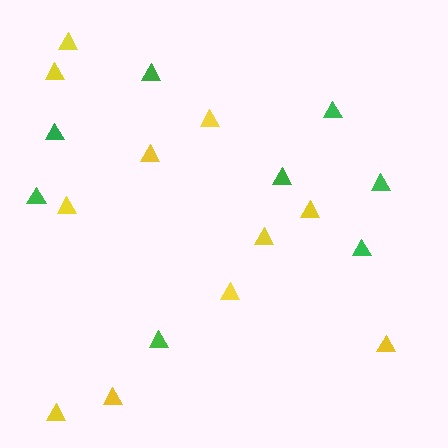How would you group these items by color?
There are 2 groups: one group of yellow triangles (11) and one group of green triangles (8).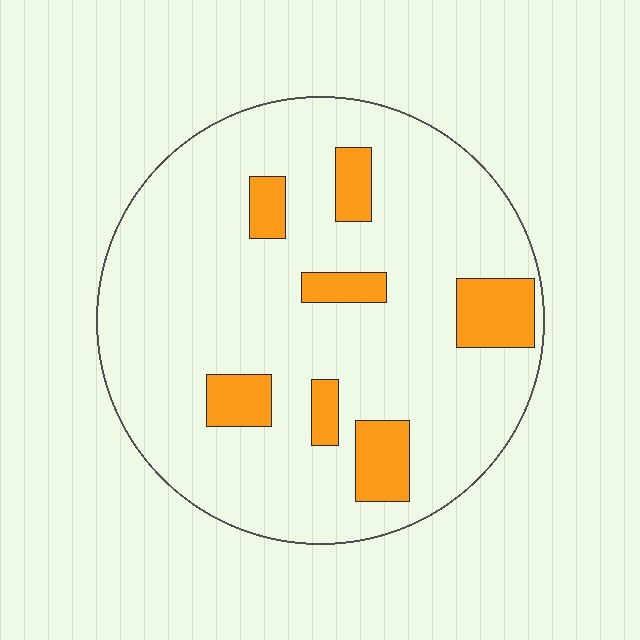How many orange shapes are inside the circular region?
7.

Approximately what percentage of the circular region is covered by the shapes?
Approximately 15%.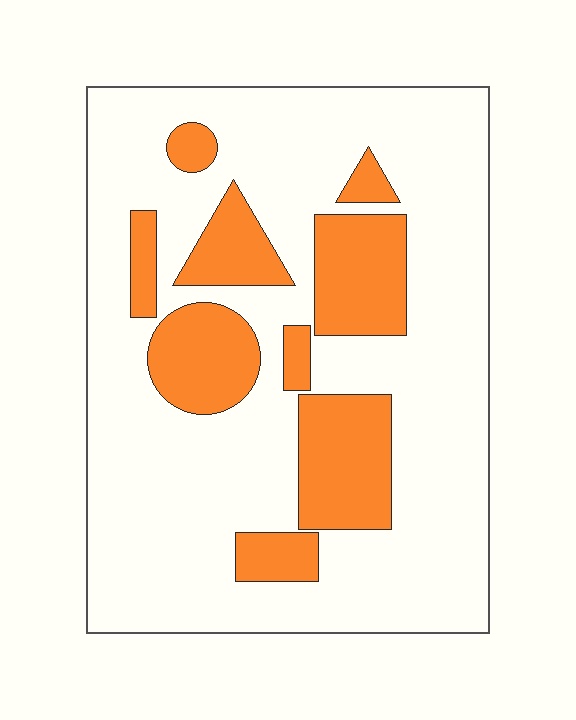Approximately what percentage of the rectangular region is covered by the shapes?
Approximately 25%.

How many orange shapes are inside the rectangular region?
9.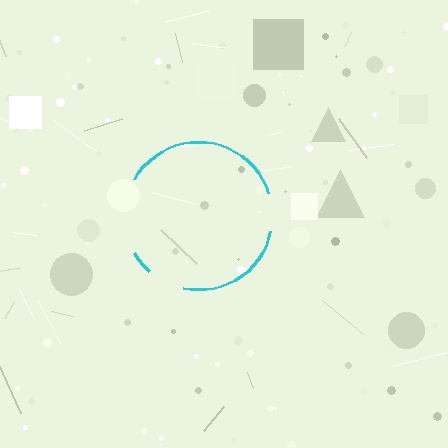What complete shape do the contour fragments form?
The contour fragments form a circle.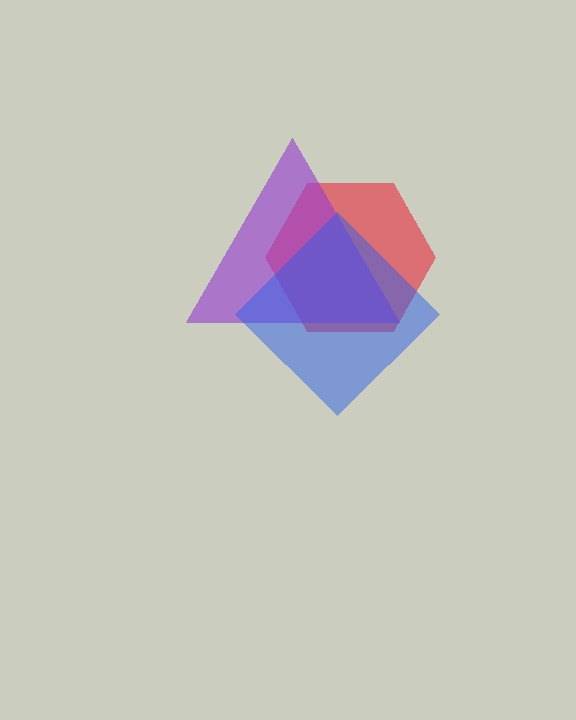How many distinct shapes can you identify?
There are 3 distinct shapes: a red hexagon, a purple triangle, a blue diamond.